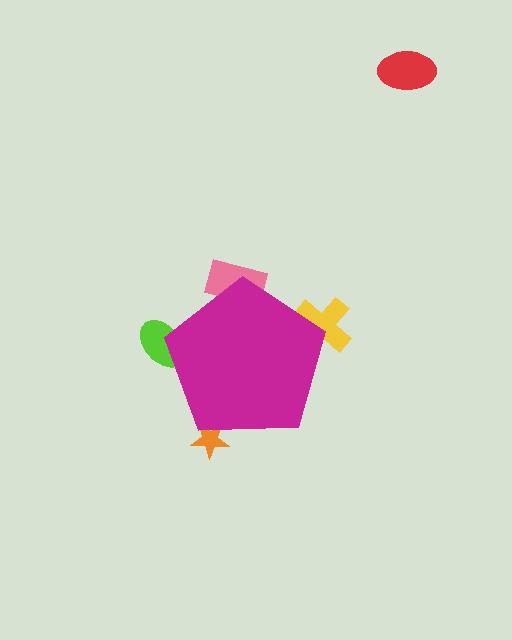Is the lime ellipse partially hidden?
Yes, the lime ellipse is partially hidden behind the magenta pentagon.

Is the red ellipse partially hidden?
No, the red ellipse is fully visible.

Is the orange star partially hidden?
Yes, the orange star is partially hidden behind the magenta pentagon.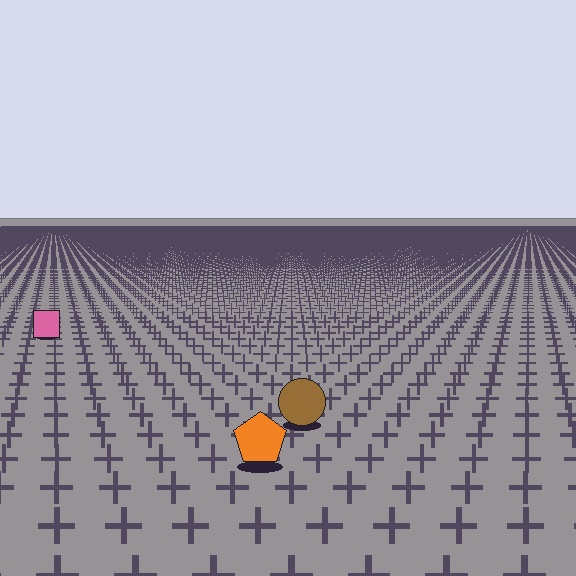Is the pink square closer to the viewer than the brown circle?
No. The brown circle is closer — you can tell from the texture gradient: the ground texture is coarser near it.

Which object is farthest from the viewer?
The pink square is farthest from the viewer. It appears smaller and the ground texture around it is denser.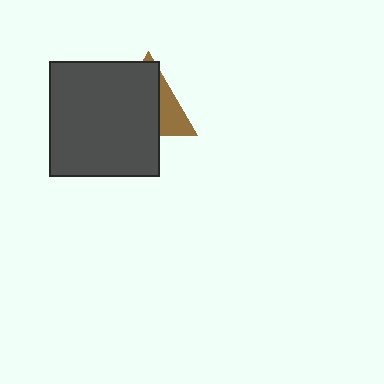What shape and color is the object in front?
The object in front is a dark gray rectangle.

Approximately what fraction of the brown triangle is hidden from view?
Roughly 68% of the brown triangle is hidden behind the dark gray rectangle.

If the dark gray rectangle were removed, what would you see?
You would see the complete brown triangle.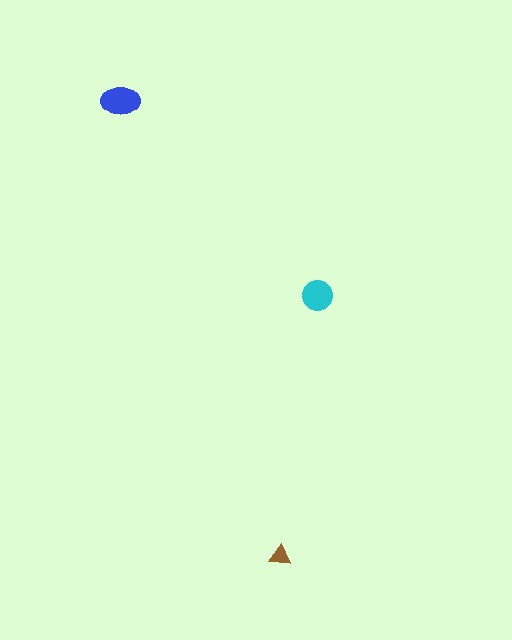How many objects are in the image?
There are 3 objects in the image.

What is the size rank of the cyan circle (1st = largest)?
2nd.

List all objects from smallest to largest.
The brown triangle, the cyan circle, the blue ellipse.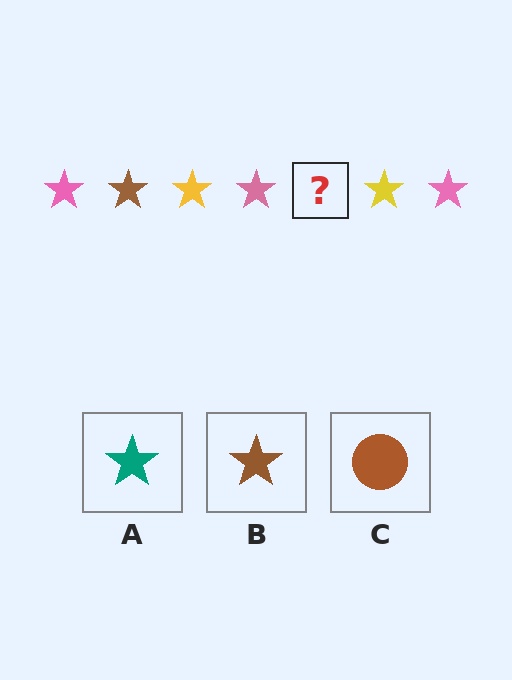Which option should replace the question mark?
Option B.